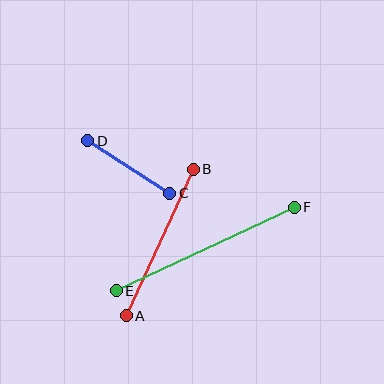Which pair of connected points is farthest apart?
Points E and F are farthest apart.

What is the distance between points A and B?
The distance is approximately 161 pixels.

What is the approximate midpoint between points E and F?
The midpoint is at approximately (205, 249) pixels.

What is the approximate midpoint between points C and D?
The midpoint is at approximately (129, 167) pixels.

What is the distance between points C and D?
The distance is approximately 97 pixels.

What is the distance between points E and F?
The distance is approximately 197 pixels.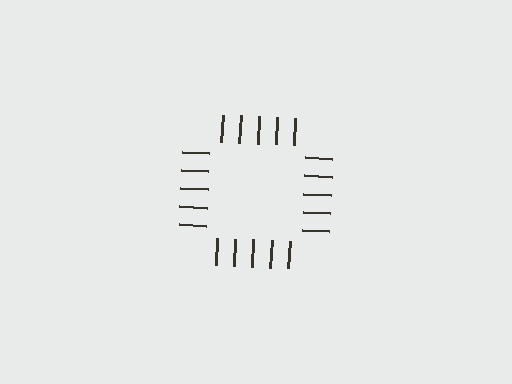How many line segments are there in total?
20 — 5 along each of the 4 edges.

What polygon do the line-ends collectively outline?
An illusory square — the line segments terminate on its edges but no continuous stroke is drawn.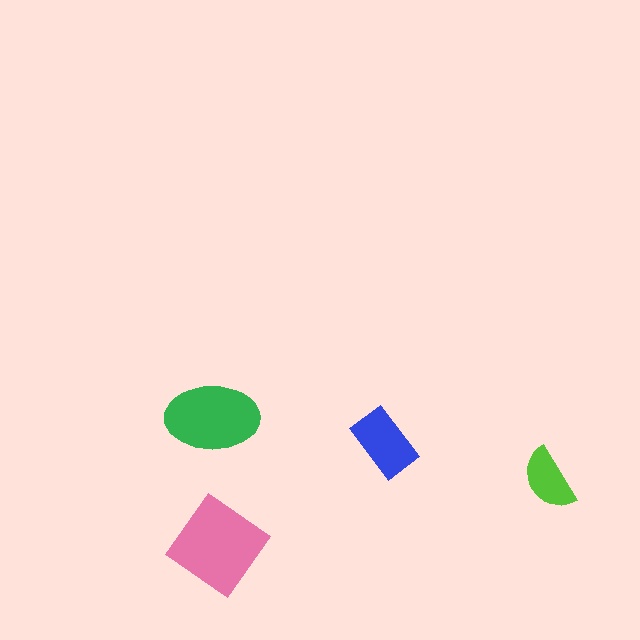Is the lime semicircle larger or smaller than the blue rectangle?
Smaller.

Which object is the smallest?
The lime semicircle.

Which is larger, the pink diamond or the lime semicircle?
The pink diamond.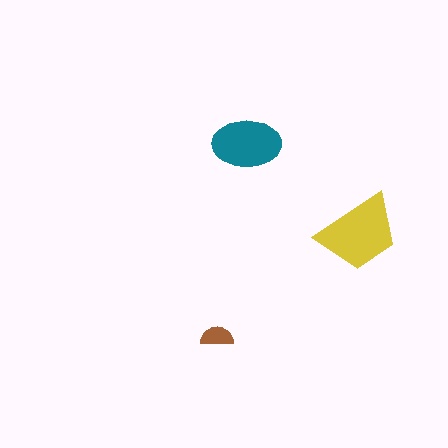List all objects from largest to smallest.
The yellow trapezoid, the teal ellipse, the brown semicircle.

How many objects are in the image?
There are 3 objects in the image.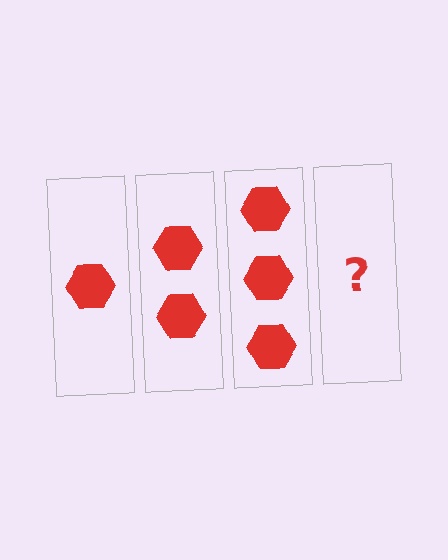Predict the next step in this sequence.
The next step is 4 hexagons.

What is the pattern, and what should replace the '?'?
The pattern is that each step adds one more hexagon. The '?' should be 4 hexagons.